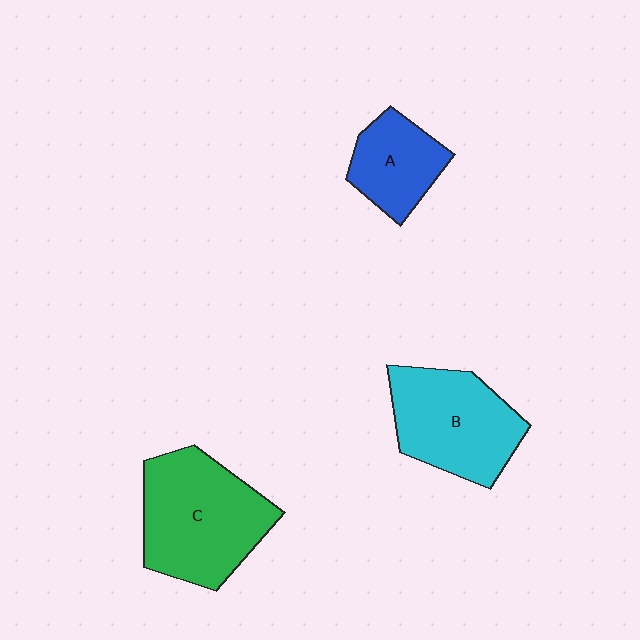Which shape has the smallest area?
Shape A (blue).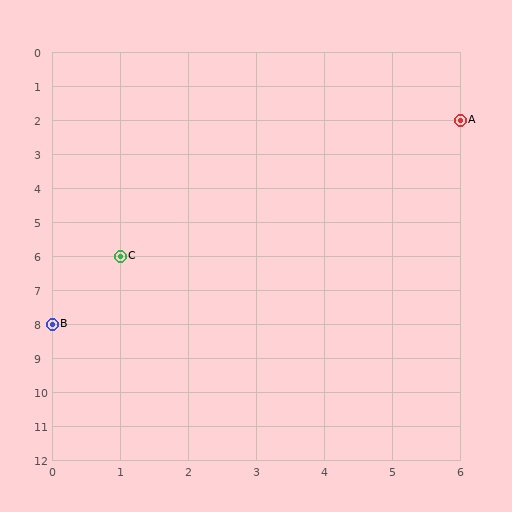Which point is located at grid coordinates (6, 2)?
Point A is at (6, 2).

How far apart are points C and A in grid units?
Points C and A are 5 columns and 4 rows apart (about 6.4 grid units diagonally).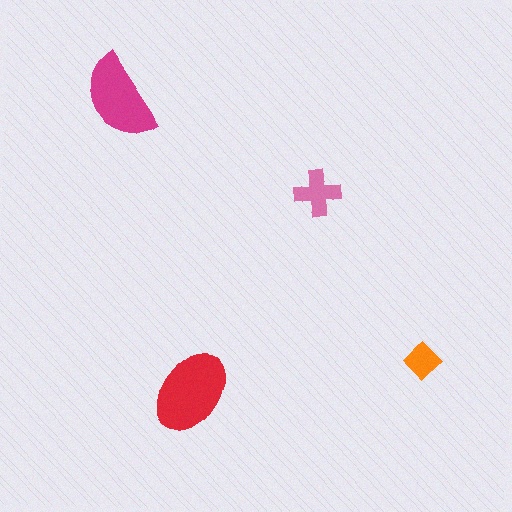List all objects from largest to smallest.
The red ellipse, the magenta semicircle, the pink cross, the orange diamond.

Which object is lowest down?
The red ellipse is bottommost.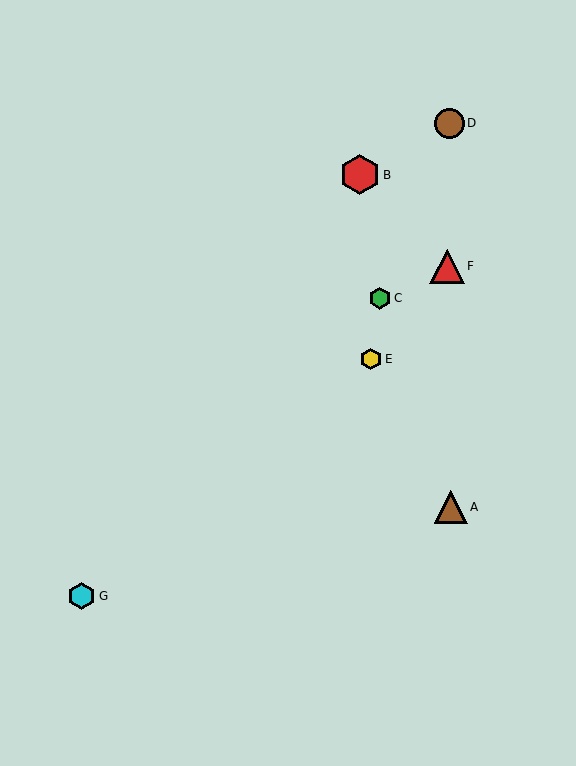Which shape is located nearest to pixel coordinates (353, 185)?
The red hexagon (labeled B) at (360, 175) is nearest to that location.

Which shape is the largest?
The red hexagon (labeled B) is the largest.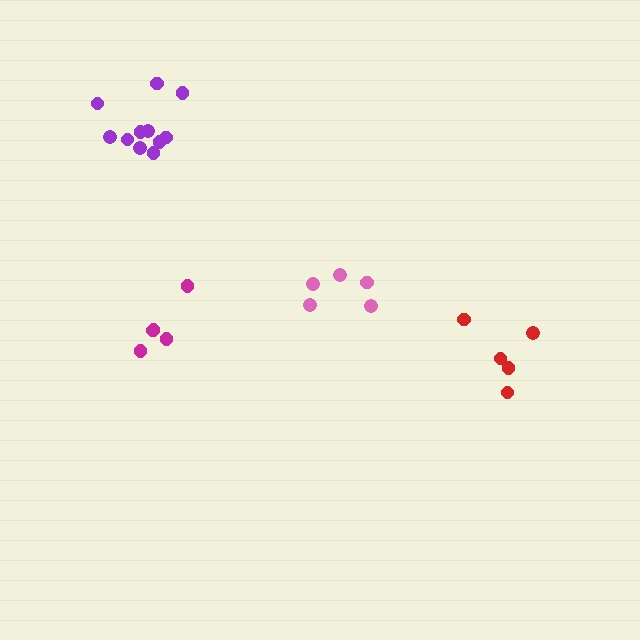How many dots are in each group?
Group 1: 5 dots, Group 2: 5 dots, Group 3: 5 dots, Group 4: 11 dots (26 total).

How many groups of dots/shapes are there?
There are 4 groups.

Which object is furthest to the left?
The magenta cluster is leftmost.